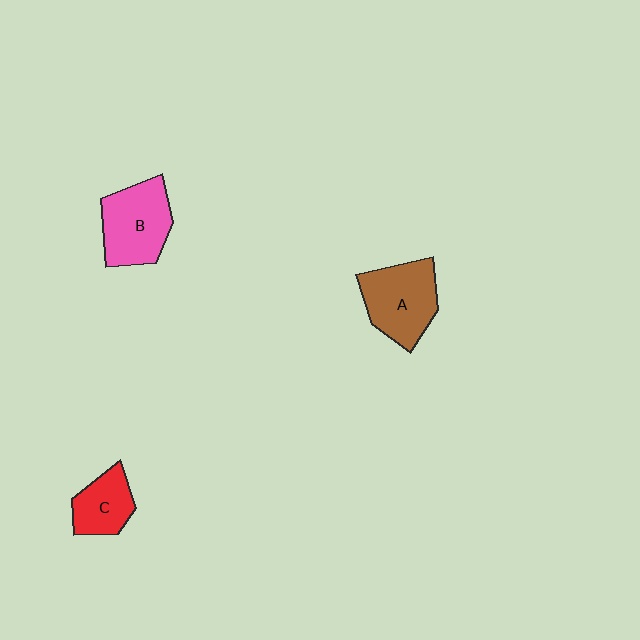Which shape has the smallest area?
Shape C (red).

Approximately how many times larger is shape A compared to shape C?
Approximately 1.6 times.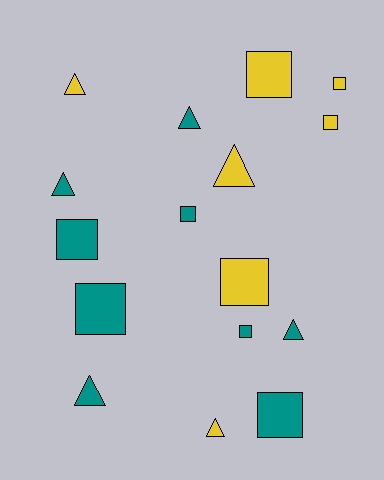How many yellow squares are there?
There are 4 yellow squares.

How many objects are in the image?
There are 16 objects.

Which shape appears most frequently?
Square, with 9 objects.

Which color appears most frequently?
Teal, with 9 objects.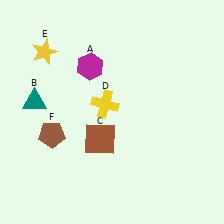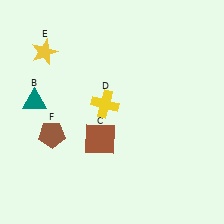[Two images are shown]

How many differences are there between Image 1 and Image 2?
There is 1 difference between the two images.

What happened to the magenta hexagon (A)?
The magenta hexagon (A) was removed in Image 2. It was in the top-left area of Image 1.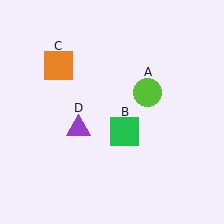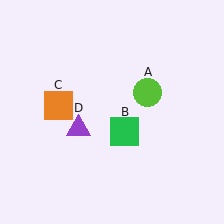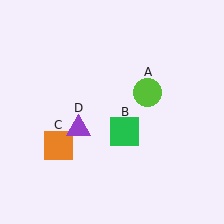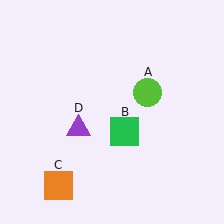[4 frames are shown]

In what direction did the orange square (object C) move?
The orange square (object C) moved down.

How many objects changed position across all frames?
1 object changed position: orange square (object C).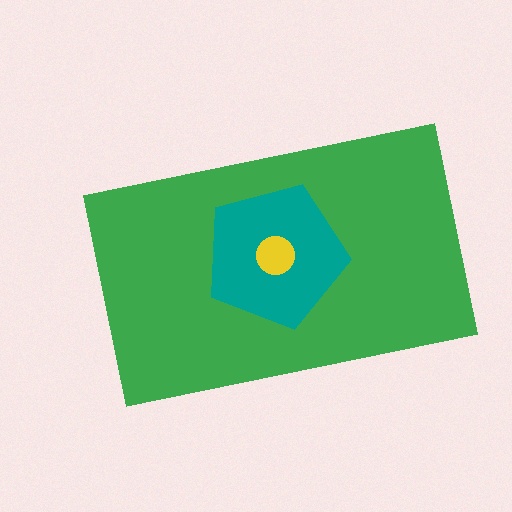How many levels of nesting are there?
3.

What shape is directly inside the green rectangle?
The teal pentagon.